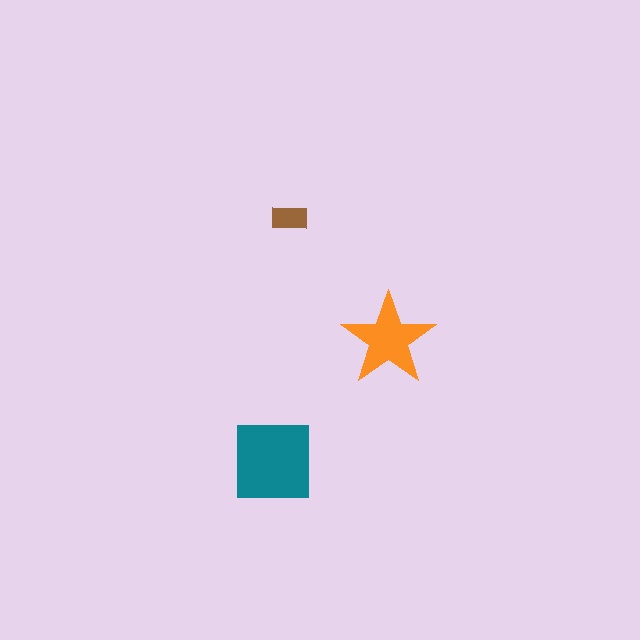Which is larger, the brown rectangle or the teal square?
The teal square.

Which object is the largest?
The teal square.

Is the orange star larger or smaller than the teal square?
Smaller.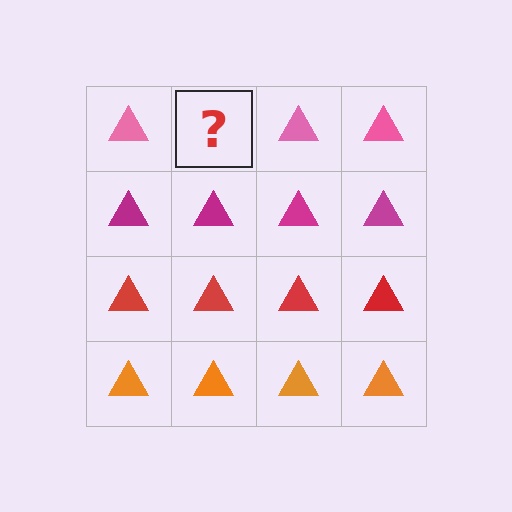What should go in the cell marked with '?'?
The missing cell should contain a pink triangle.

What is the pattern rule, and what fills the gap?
The rule is that each row has a consistent color. The gap should be filled with a pink triangle.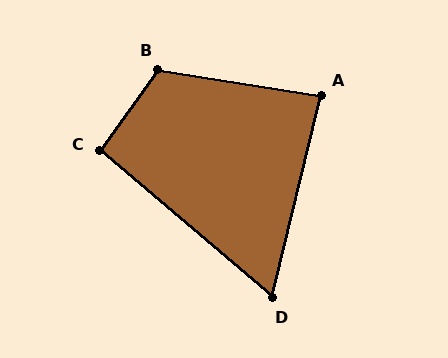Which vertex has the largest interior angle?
B, at approximately 117 degrees.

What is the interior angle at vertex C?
Approximately 95 degrees (approximately right).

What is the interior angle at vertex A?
Approximately 85 degrees (approximately right).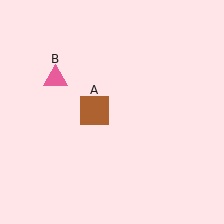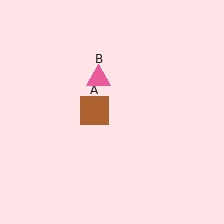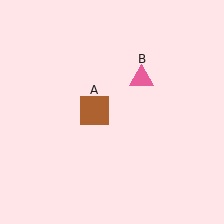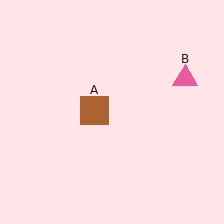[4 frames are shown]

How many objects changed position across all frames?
1 object changed position: pink triangle (object B).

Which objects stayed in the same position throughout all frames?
Brown square (object A) remained stationary.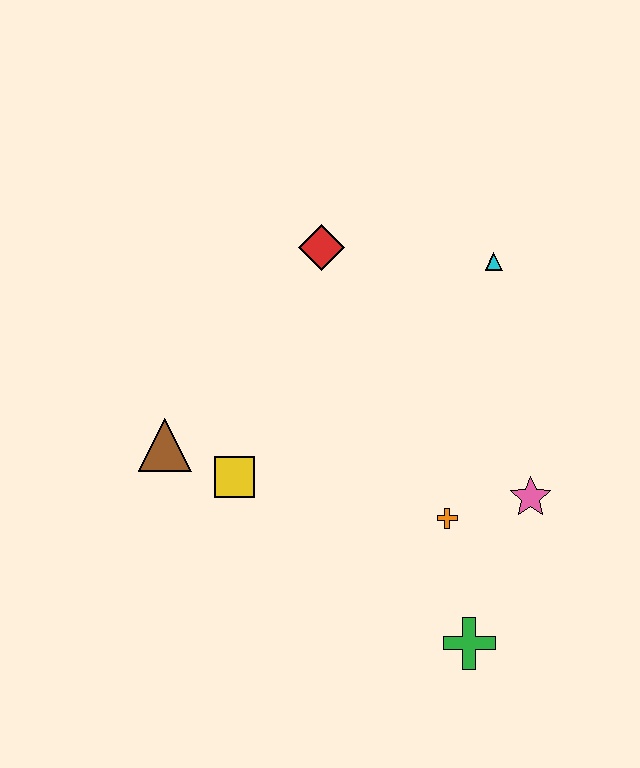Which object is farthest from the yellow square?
The cyan triangle is farthest from the yellow square.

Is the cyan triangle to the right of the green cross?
Yes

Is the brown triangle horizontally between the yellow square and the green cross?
No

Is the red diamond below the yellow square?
No